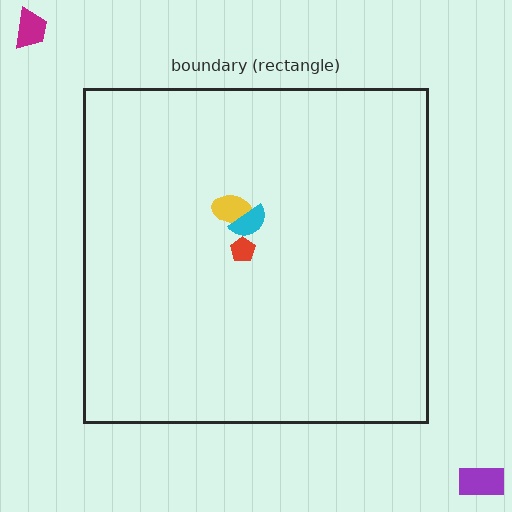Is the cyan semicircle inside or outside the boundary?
Inside.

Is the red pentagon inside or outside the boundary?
Inside.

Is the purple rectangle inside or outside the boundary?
Outside.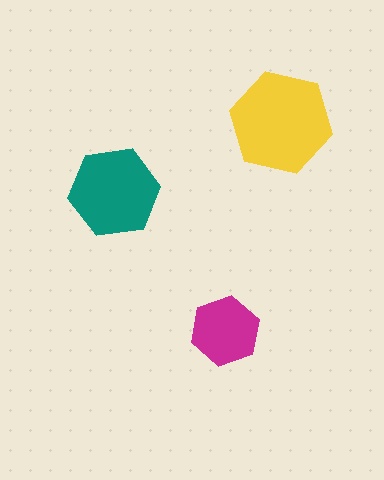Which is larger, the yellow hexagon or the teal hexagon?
The yellow one.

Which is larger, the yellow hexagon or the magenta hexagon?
The yellow one.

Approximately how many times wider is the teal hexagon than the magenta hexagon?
About 1.5 times wider.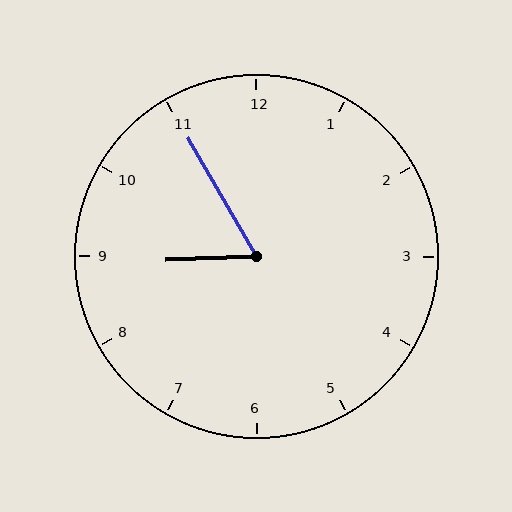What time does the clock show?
8:55.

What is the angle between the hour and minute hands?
Approximately 62 degrees.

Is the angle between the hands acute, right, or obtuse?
It is acute.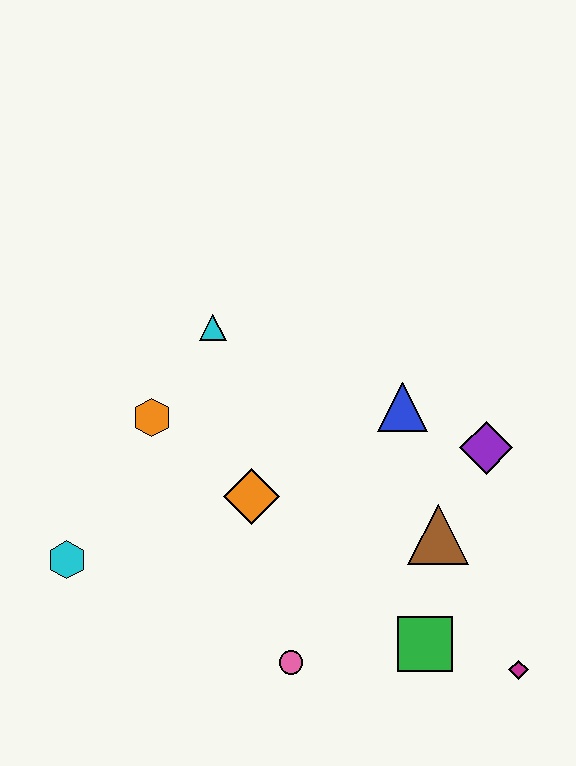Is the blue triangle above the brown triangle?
Yes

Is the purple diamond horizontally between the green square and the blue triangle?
No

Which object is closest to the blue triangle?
The purple diamond is closest to the blue triangle.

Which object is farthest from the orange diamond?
The magenta diamond is farthest from the orange diamond.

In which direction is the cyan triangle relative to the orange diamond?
The cyan triangle is above the orange diamond.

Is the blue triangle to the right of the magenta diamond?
No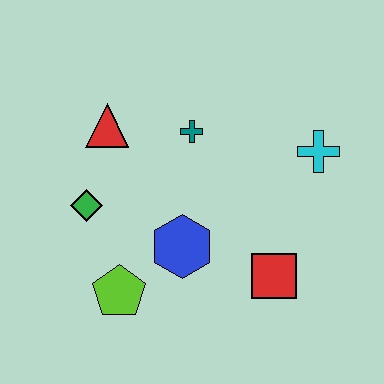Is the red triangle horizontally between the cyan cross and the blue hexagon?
No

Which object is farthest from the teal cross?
The lime pentagon is farthest from the teal cross.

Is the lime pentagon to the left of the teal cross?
Yes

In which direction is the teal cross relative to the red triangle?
The teal cross is to the right of the red triangle.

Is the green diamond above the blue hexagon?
Yes